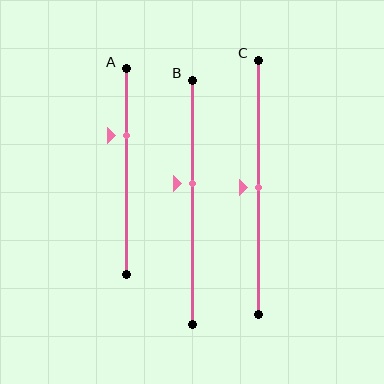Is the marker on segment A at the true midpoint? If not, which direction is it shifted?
No, the marker on segment A is shifted upward by about 17% of the segment length.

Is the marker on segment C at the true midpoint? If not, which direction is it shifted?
Yes, the marker on segment C is at the true midpoint.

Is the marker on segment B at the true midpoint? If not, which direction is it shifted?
No, the marker on segment B is shifted upward by about 8% of the segment length.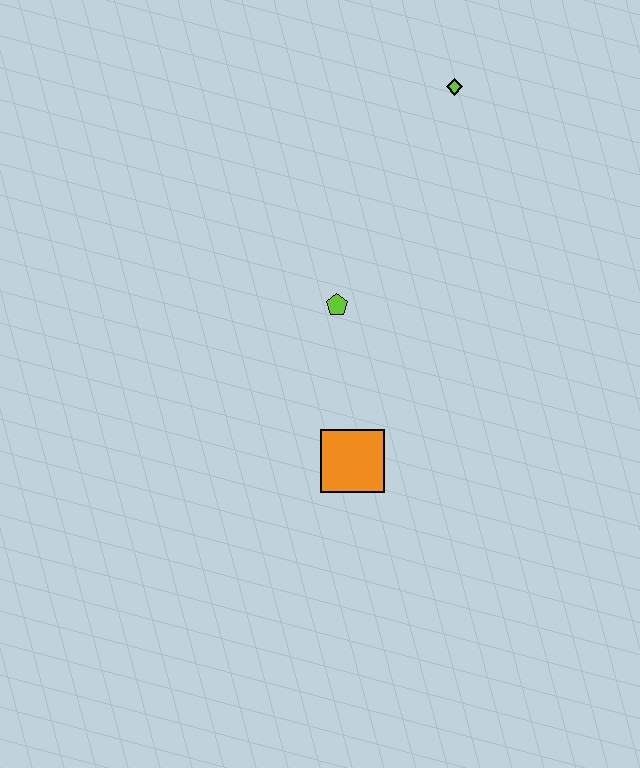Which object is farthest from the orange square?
The lime diamond is farthest from the orange square.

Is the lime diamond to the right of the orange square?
Yes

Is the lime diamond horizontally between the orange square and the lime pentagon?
No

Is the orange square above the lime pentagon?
No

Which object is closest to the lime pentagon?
The orange square is closest to the lime pentagon.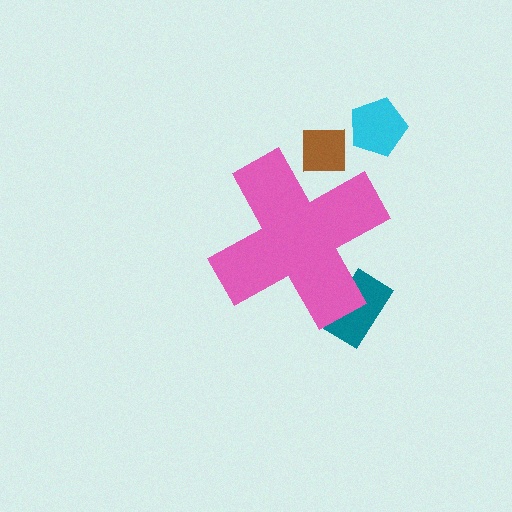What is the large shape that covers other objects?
A pink cross.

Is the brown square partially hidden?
Yes, the brown square is partially hidden behind the pink cross.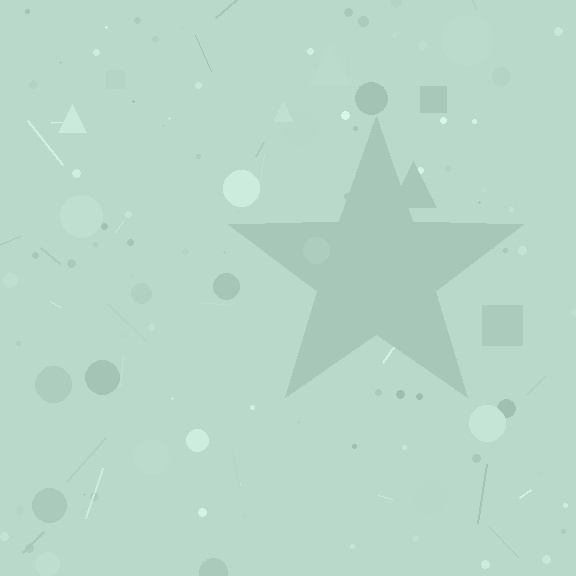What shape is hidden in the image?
A star is hidden in the image.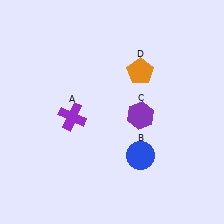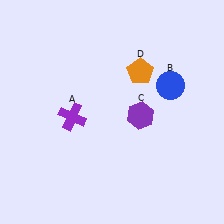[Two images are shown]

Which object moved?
The blue circle (B) moved up.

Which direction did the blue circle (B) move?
The blue circle (B) moved up.